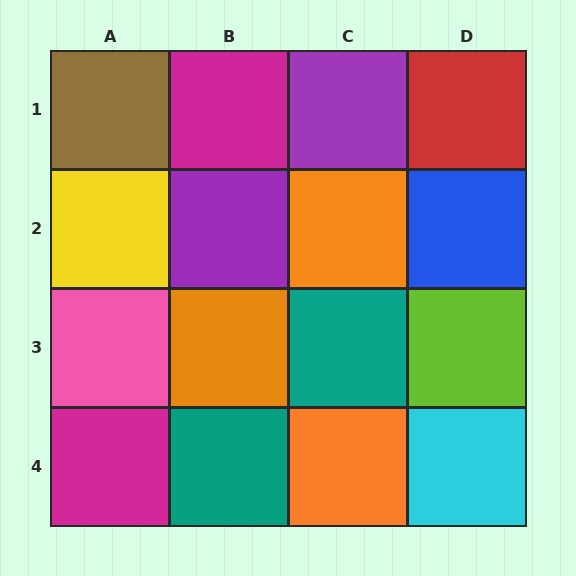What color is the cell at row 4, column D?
Cyan.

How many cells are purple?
2 cells are purple.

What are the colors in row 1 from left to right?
Brown, magenta, purple, red.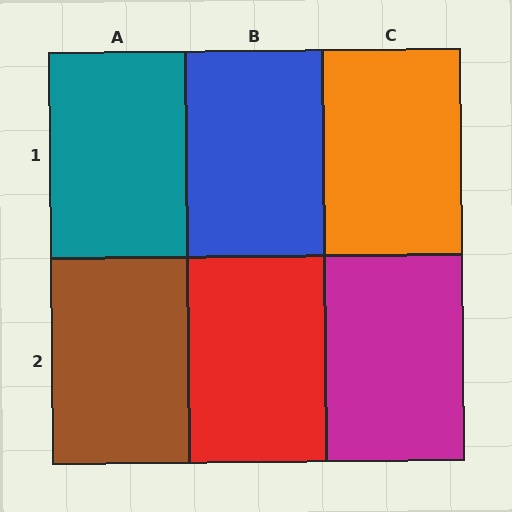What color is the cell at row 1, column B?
Blue.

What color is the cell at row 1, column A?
Teal.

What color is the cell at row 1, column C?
Orange.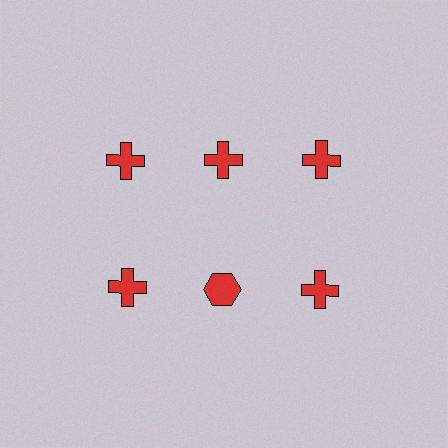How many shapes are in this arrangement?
There are 6 shapes arranged in a grid pattern.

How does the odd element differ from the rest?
It has a different shape: hexagon instead of cross.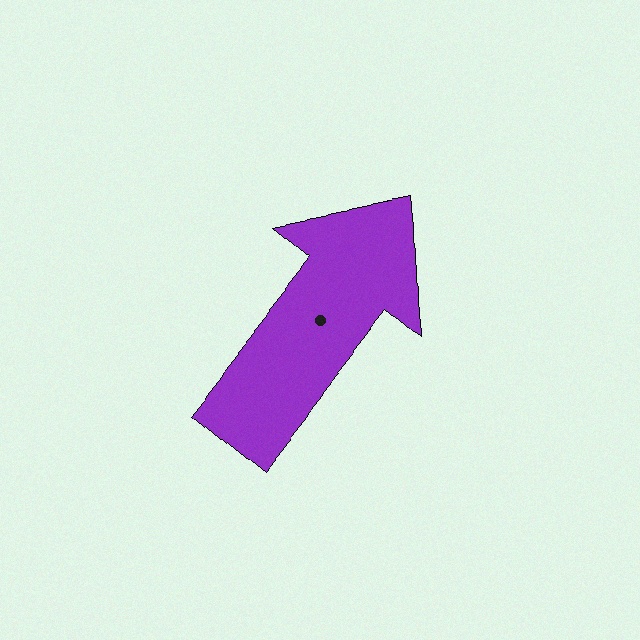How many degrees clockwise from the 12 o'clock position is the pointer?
Approximately 39 degrees.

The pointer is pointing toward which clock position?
Roughly 1 o'clock.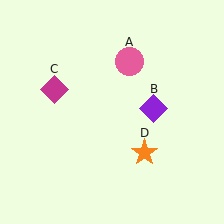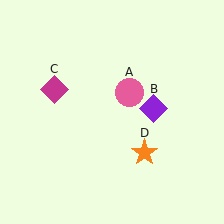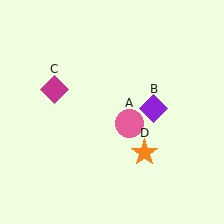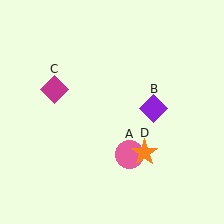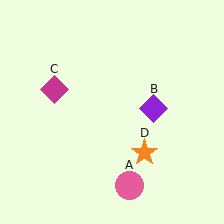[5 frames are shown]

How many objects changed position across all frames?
1 object changed position: pink circle (object A).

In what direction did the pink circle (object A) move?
The pink circle (object A) moved down.